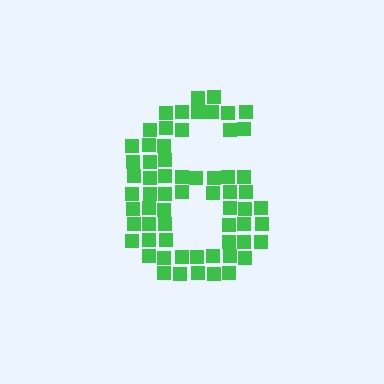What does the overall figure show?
The overall figure shows the digit 6.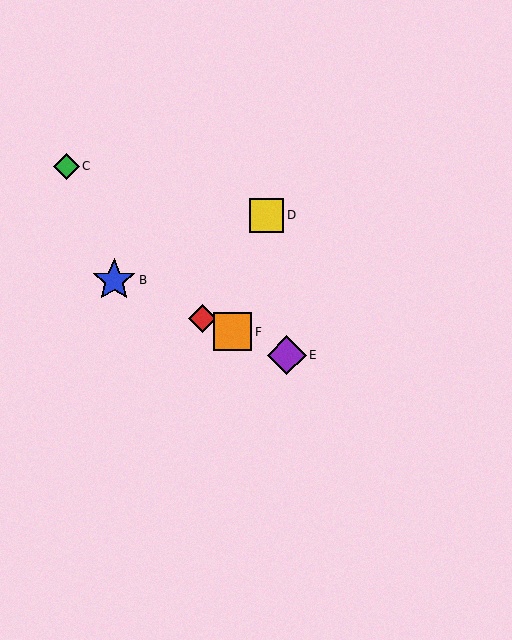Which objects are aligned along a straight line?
Objects A, B, E, F are aligned along a straight line.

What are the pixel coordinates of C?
Object C is at (66, 166).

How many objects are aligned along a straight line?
4 objects (A, B, E, F) are aligned along a straight line.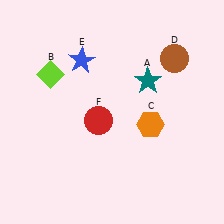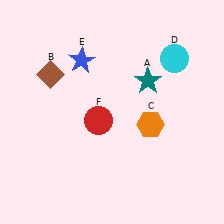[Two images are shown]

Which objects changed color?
B changed from lime to brown. D changed from brown to cyan.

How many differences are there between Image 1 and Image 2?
There are 2 differences between the two images.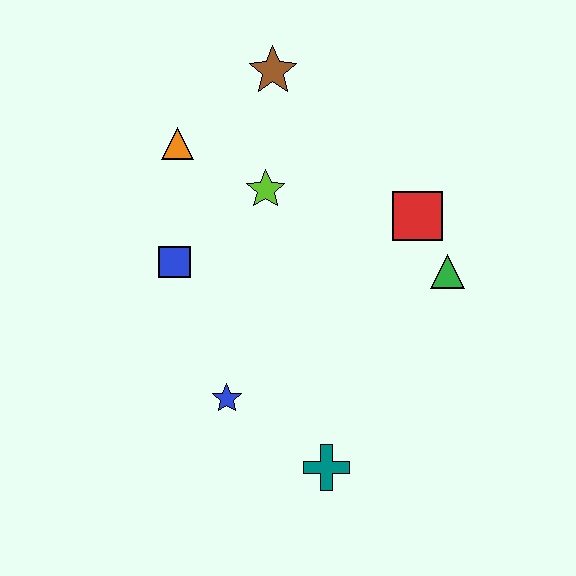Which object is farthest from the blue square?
The green triangle is farthest from the blue square.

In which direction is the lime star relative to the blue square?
The lime star is to the right of the blue square.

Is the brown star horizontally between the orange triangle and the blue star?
No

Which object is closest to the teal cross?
The blue star is closest to the teal cross.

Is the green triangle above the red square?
No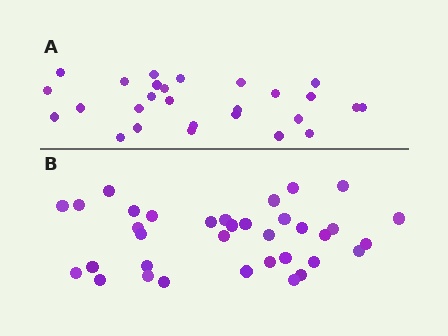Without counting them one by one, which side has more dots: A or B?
Region B (the bottom region) has more dots.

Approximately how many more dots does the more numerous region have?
Region B has roughly 8 or so more dots than region A.